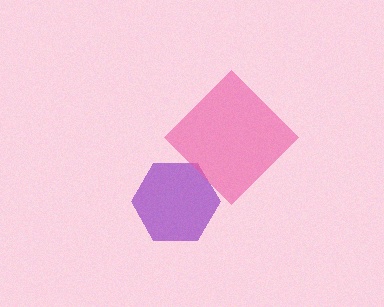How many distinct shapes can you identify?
There are 2 distinct shapes: a purple hexagon, a pink diamond.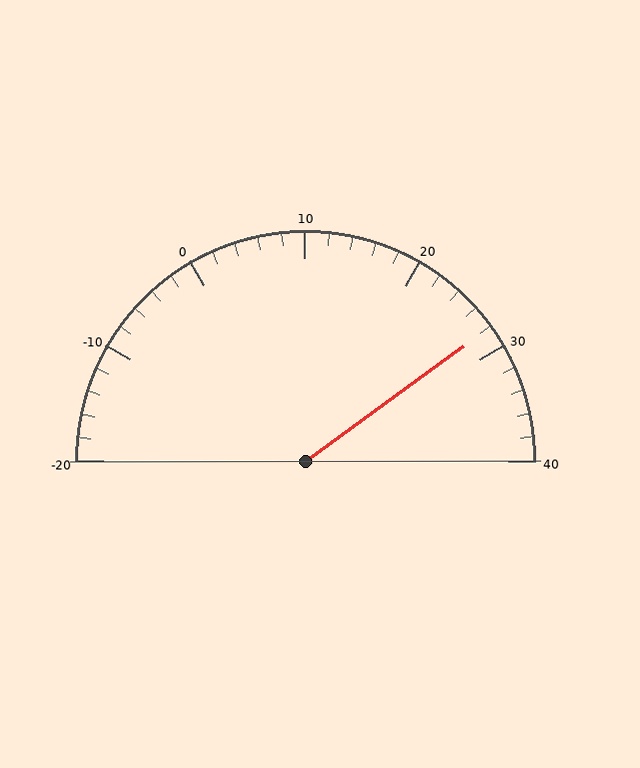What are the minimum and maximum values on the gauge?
The gauge ranges from -20 to 40.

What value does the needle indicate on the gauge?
The needle indicates approximately 28.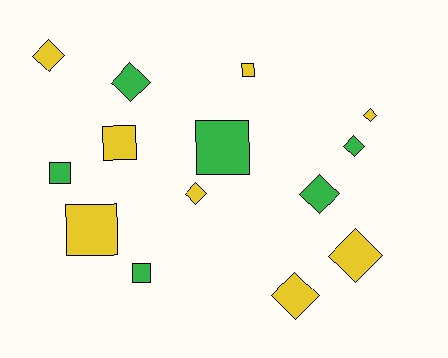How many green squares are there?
There are 3 green squares.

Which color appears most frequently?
Yellow, with 8 objects.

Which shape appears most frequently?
Diamond, with 8 objects.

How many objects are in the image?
There are 14 objects.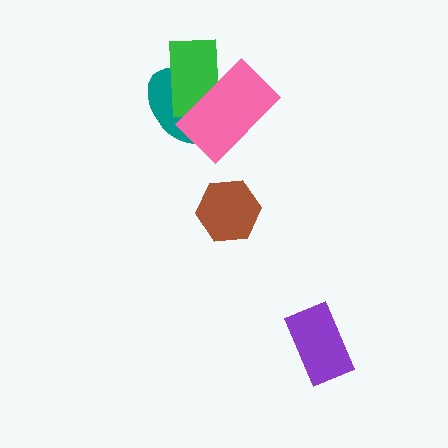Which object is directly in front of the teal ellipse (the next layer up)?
The green rectangle is directly in front of the teal ellipse.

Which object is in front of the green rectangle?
The pink rectangle is in front of the green rectangle.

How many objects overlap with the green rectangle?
2 objects overlap with the green rectangle.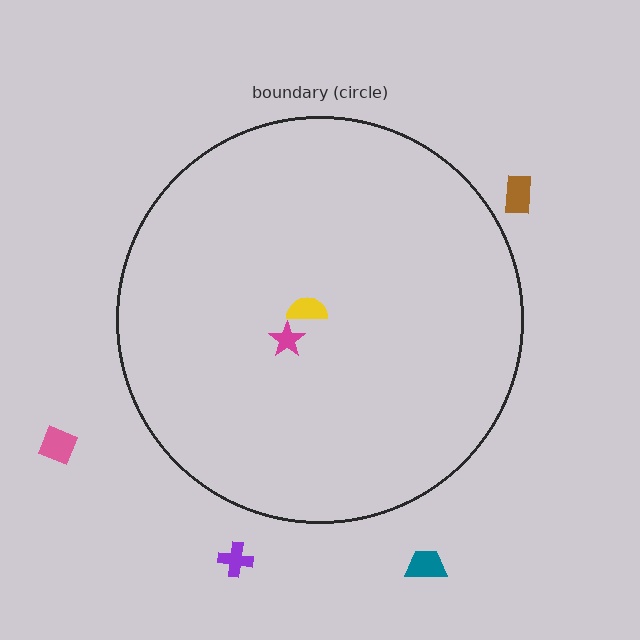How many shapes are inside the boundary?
2 inside, 4 outside.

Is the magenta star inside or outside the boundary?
Inside.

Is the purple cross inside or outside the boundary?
Outside.